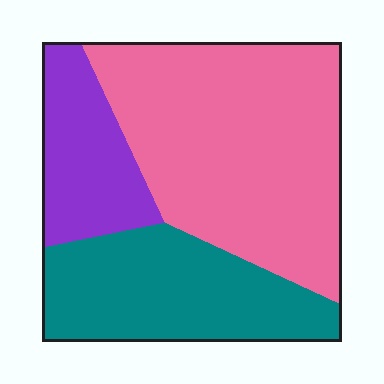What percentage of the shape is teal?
Teal takes up about one third (1/3) of the shape.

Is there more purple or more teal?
Teal.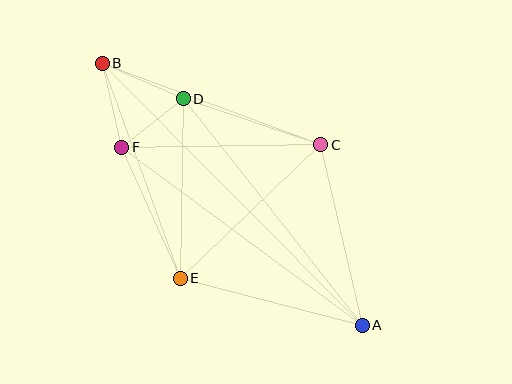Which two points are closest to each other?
Points D and F are closest to each other.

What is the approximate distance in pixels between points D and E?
The distance between D and E is approximately 180 pixels.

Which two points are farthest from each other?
Points A and B are farthest from each other.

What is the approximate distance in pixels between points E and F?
The distance between E and F is approximately 143 pixels.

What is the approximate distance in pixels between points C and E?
The distance between C and E is approximately 194 pixels.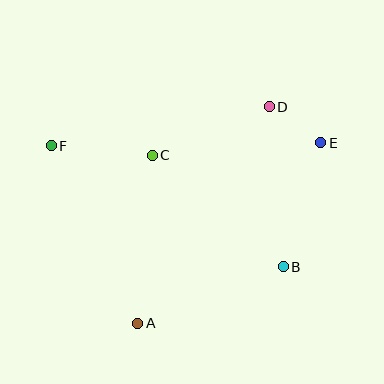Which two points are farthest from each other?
Points E and F are farthest from each other.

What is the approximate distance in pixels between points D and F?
The distance between D and F is approximately 221 pixels.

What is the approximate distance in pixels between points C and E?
The distance between C and E is approximately 169 pixels.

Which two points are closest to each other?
Points D and E are closest to each other.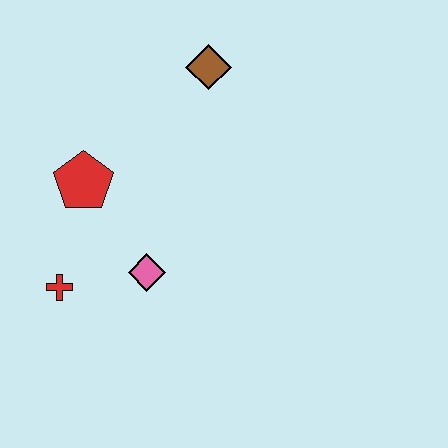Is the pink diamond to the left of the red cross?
No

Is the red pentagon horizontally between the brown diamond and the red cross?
Yes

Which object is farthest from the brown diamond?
The red cross is farthest from the brown diamond.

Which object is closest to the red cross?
The pink diamond is closest to the red cross.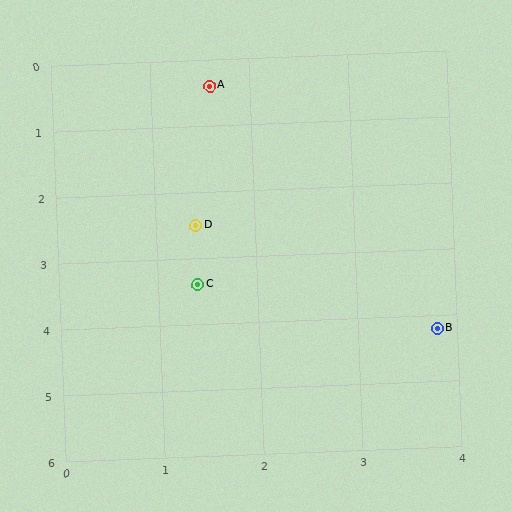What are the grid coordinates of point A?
Point A is at approximately (1.6, 0.4).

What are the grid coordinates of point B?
Point B is at approximately (3.8, 4.2).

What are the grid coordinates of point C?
Point C is at approximately (1.4, 3.4).